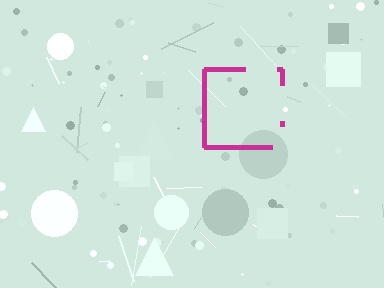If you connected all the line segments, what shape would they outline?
They would outline a square.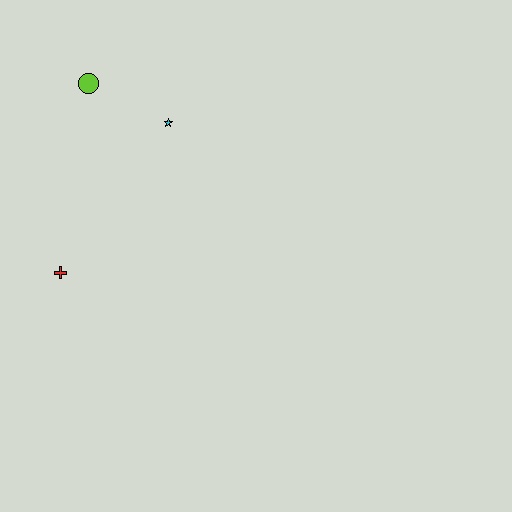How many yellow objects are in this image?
There are no yellow objects.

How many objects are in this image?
There are 3 objects.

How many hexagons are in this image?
There are no hexagons.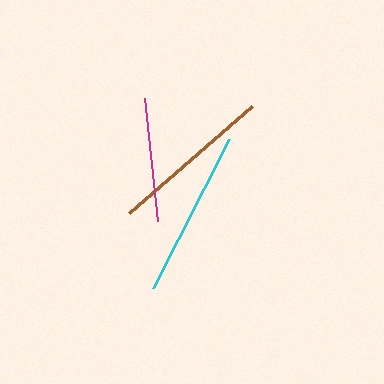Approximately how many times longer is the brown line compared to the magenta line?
The brown line is approximately 1.3 times the length of the magenta line.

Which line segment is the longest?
The cyan line is the longest at approximately 167 pixels.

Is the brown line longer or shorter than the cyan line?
The cyan line is longer than the brown line.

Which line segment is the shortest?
The magenta line is the shortest at approximately 123 pixels.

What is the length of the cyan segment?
The cyan segment is approximately 167 pixels long.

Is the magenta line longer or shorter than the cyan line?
The cyan line is longer than the magenta line.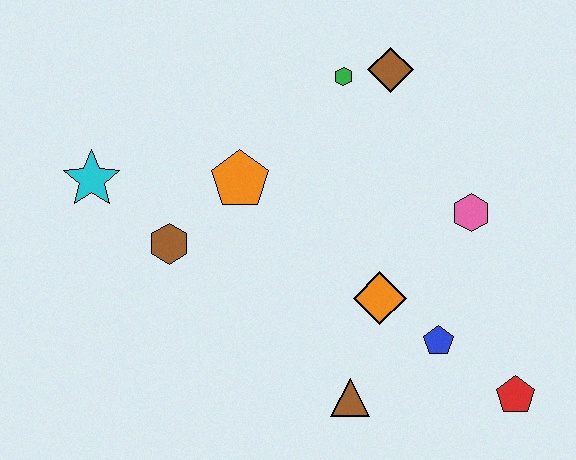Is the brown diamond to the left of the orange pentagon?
No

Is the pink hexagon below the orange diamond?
No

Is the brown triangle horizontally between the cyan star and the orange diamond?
Yes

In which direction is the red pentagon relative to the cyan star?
The red pentagon is to the right of the cyan star.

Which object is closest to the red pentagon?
The blue pentagon is closest to the red pentagon.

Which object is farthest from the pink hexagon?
The cyan star is farthest from the pink hexagon.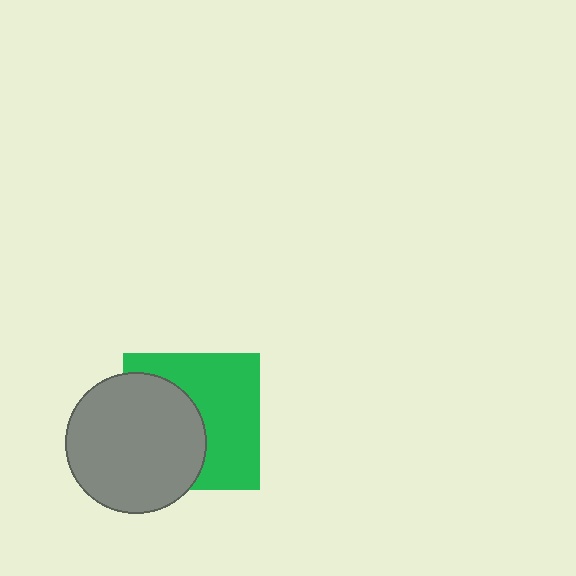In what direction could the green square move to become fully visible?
The green square could move right. That would shift it out from behind the gray circle entirely.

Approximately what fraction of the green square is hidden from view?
Roughly 46% of the green square is hidden behind the gray circle.